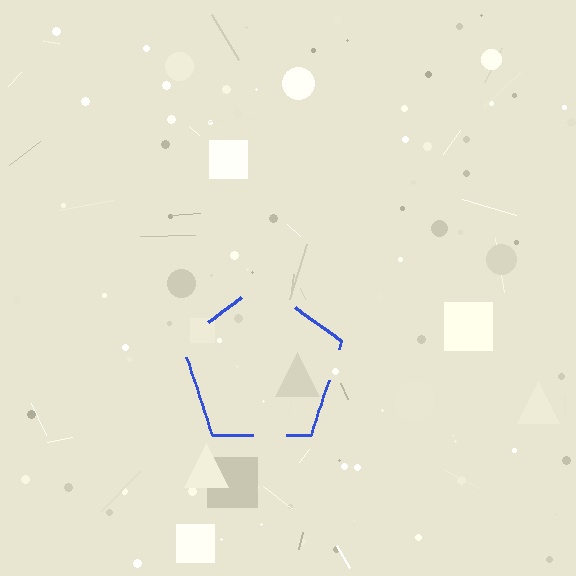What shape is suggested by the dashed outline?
The dashed outline suggests a pentagon.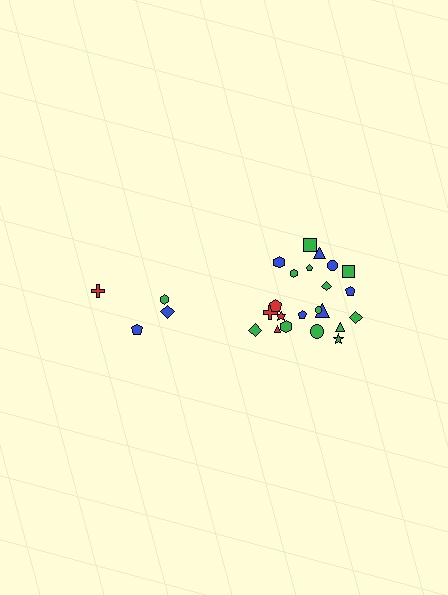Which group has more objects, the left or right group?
The right group.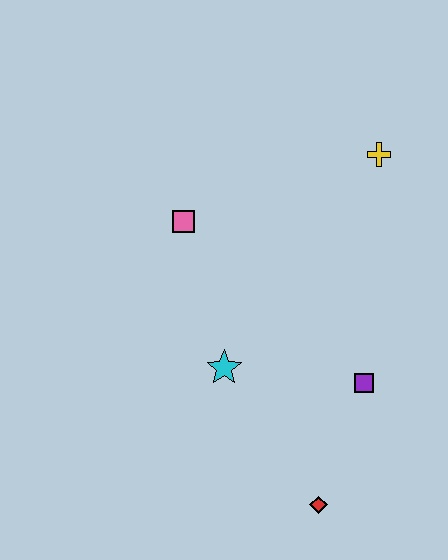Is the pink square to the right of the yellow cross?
No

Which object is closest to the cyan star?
The purple square is closest to the cyan star.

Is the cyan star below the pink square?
Yes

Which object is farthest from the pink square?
The red diamond is farthest from the pink square.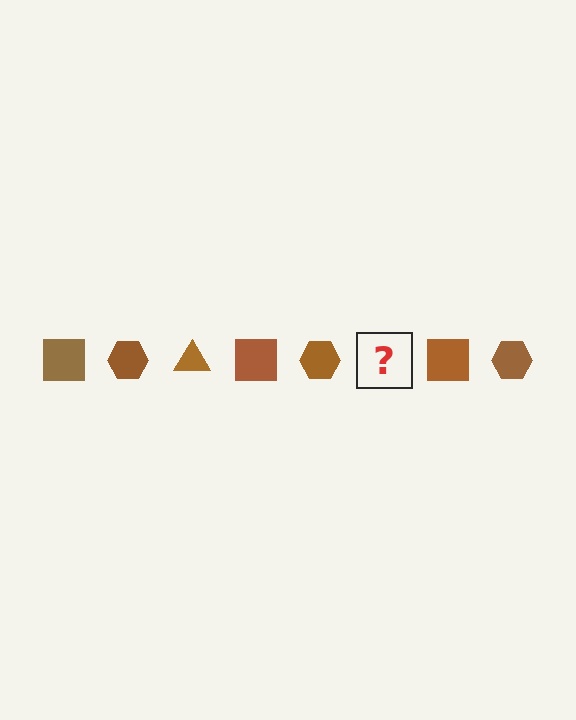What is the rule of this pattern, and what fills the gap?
The rule is that the pattern cycles through square, hexagon, triangle shapes in brown. The gap should be filled with a brown triangle.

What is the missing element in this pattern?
The missing element is a brown triangle.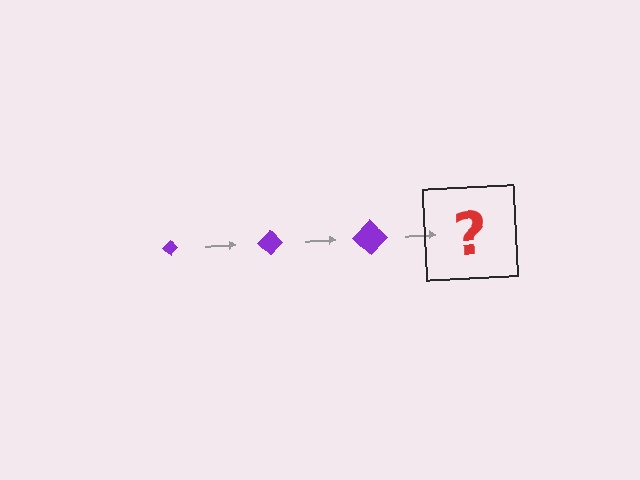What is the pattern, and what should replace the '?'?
The pattern is that the diamond gets progressively larger each step. The '?' should be a purple diamond, larger than the previous one.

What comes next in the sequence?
The next element should be a purple diamond, larger than the previous one.